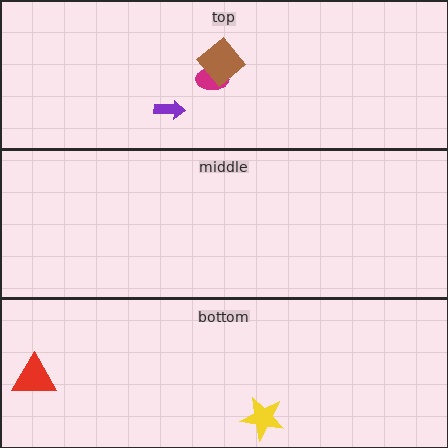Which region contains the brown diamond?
The top region.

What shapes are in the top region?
The purple arrow, the magenta ellipse, the brown diamond.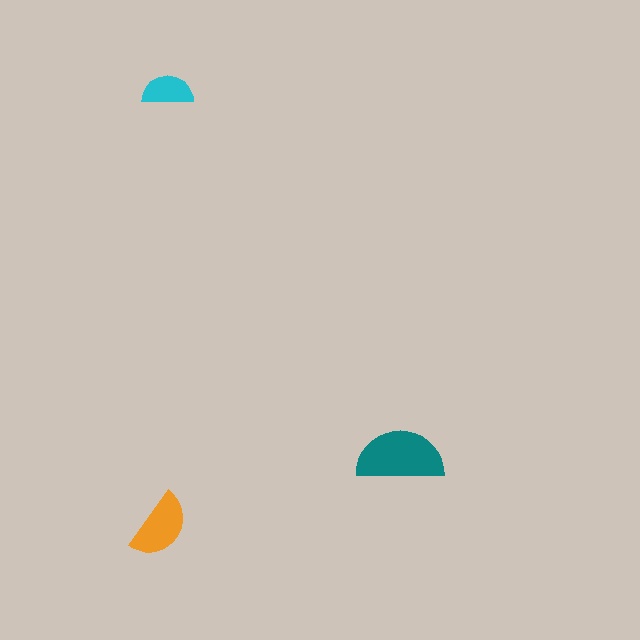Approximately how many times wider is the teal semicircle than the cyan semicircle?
About 1.5 times wider.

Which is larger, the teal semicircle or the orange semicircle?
The teal one.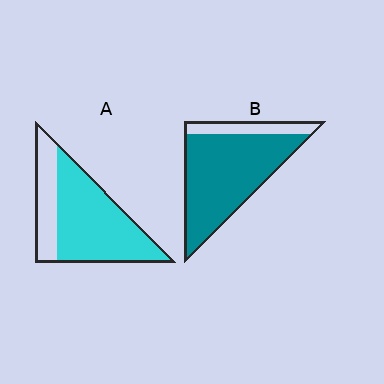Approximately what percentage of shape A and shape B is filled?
A is approximately 70% and B is approximately 85%.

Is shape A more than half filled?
Yes.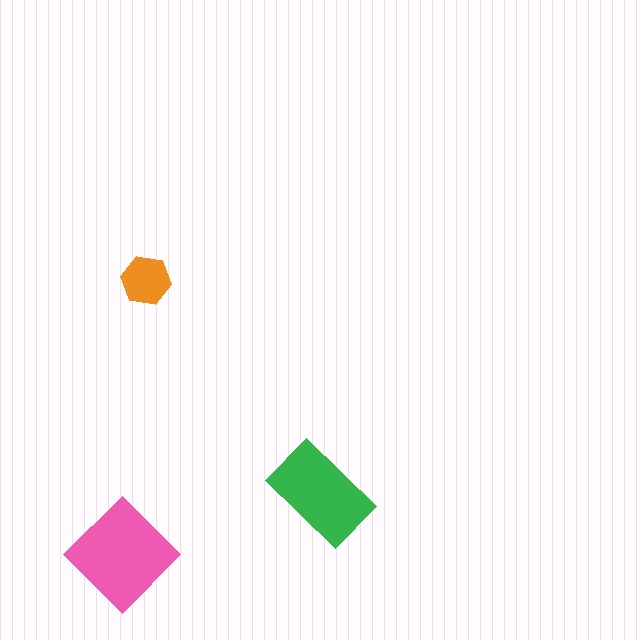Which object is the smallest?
The orange hexagon.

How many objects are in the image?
There are 3 objects in the image.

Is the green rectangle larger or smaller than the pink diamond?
Smaller.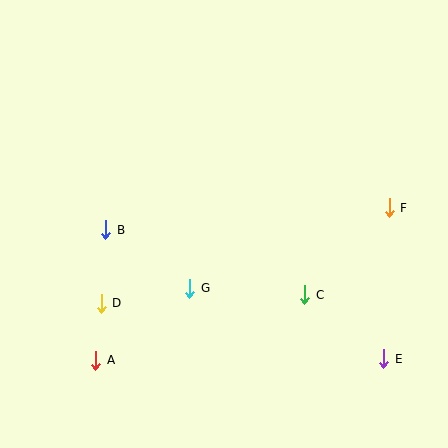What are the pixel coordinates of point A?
Point A is at (96, 360).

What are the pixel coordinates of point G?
Point G is at (190, 288).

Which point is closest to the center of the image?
Point G at (190, 288) is closest to the center.